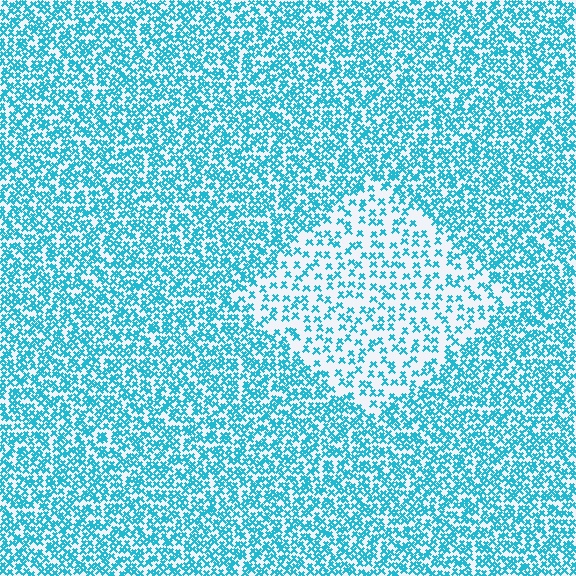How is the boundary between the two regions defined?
The boundary is defined by a change in element density (approximately 2.2x ratio). All elements are the same color, size, and shape.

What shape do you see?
I see a diamond.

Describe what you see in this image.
The image contains small cyan elements arranged at two different densities. A diamond-shaped region is visible where the elements are less densely packed than the surrounding area.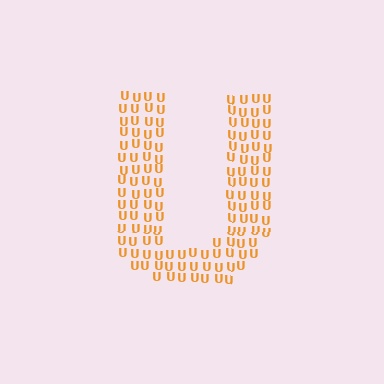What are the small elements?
The small elements are letter U's.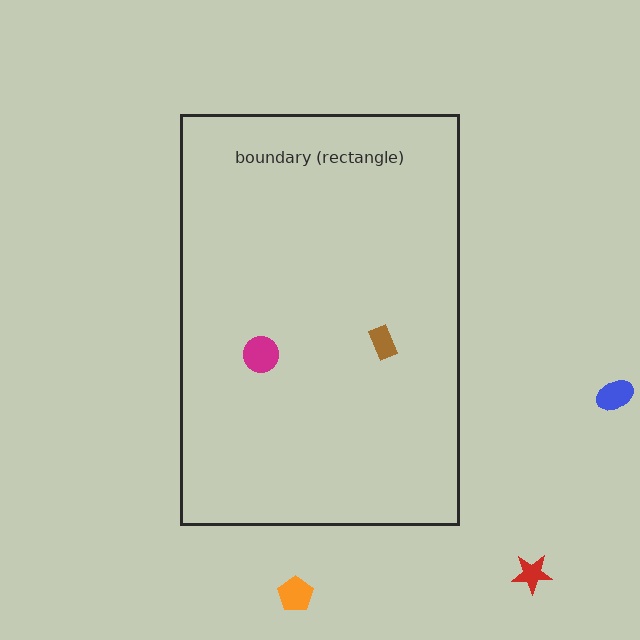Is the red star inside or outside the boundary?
Outside.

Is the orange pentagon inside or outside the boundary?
Outside.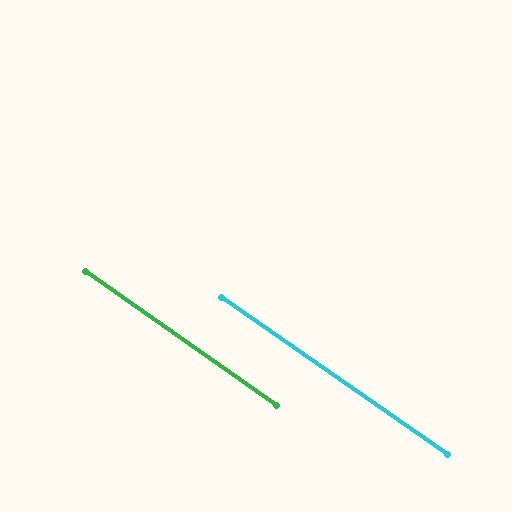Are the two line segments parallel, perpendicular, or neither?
Parallel — their directions differ by only 0.2°.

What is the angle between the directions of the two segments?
Approximately 0 degrees.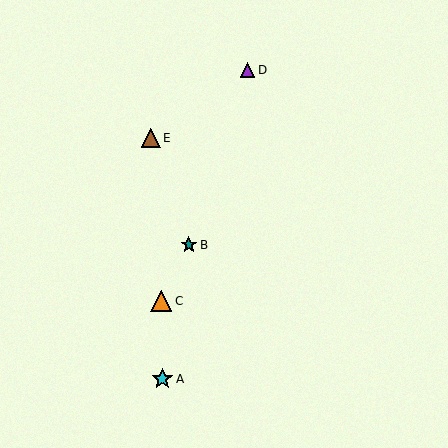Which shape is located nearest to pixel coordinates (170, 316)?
The orange triangle (labeled C) at (161, 301) is nearest to that location.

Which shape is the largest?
The cyan star (labeled A) is the largest.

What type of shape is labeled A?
Shape A is a cyan star.